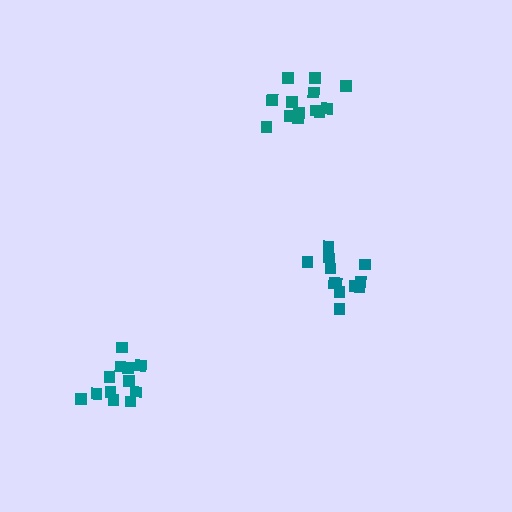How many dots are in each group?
Group 1: 13 dots, Group 2: 12 dots, Group 3: 12 dots (37 total).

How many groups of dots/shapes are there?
There are 3 groups.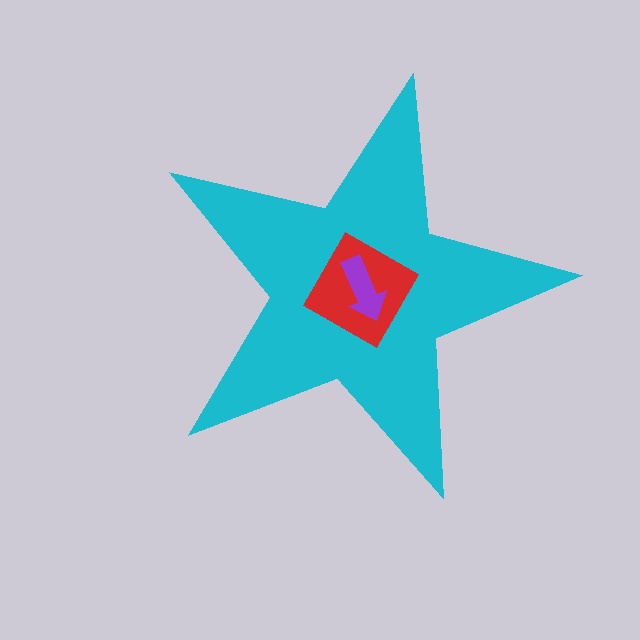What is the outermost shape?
The cyan star.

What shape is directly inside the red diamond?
The purple arrow.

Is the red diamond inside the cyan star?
Yes.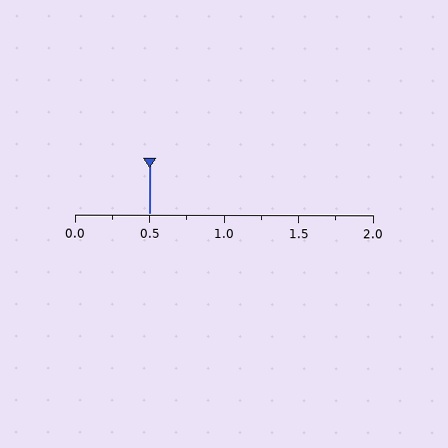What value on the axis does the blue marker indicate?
The marker indicates approximately 0.5.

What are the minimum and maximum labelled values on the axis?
The axis runs from 0.0 to 2.0.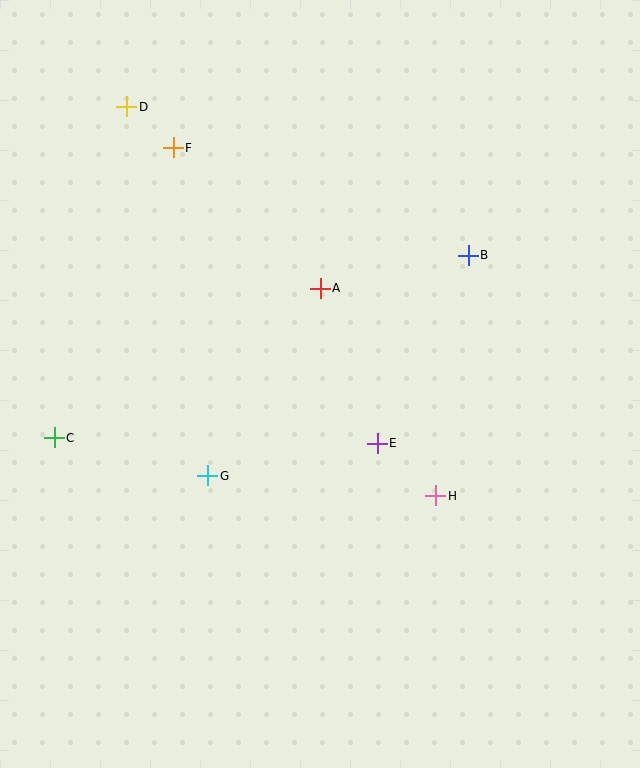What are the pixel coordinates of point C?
Point C is at (54, 438).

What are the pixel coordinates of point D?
Point D is at (127, 107).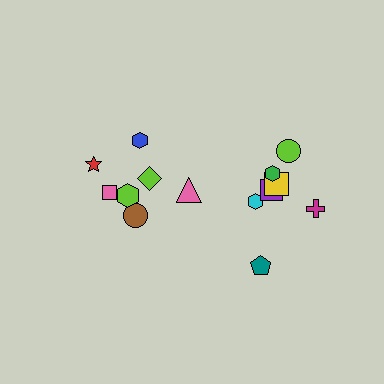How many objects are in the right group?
There are 8 objects.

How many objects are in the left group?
There are 6 objects.